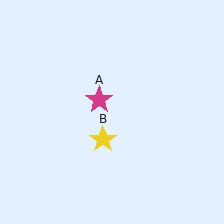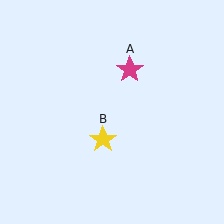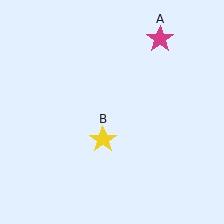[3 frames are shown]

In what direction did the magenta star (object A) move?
The magenta star (object A) moved up and to the right.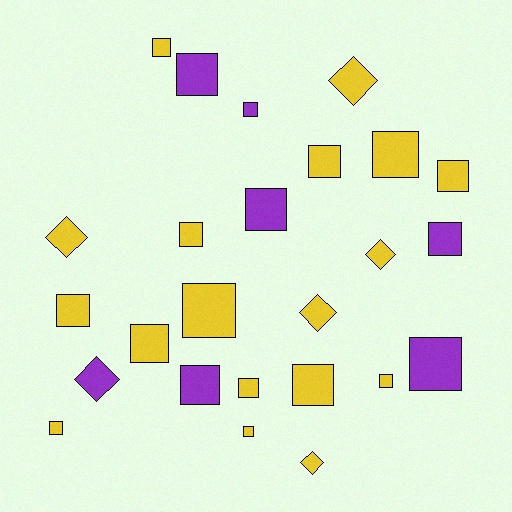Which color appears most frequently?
Yellow, with 18 objects.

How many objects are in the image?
There are 25 objects.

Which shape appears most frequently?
Square, with 19 objects.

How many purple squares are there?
There are 6 purple squares.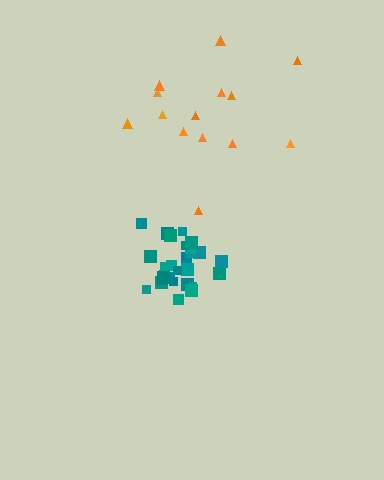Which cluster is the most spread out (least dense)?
Orange.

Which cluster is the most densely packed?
Teal.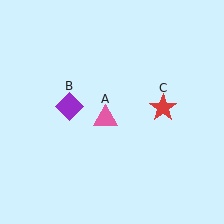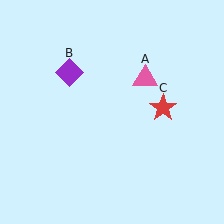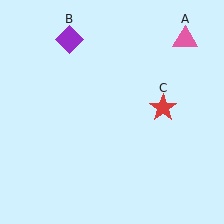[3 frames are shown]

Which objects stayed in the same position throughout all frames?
Red star (object C) remained stationary.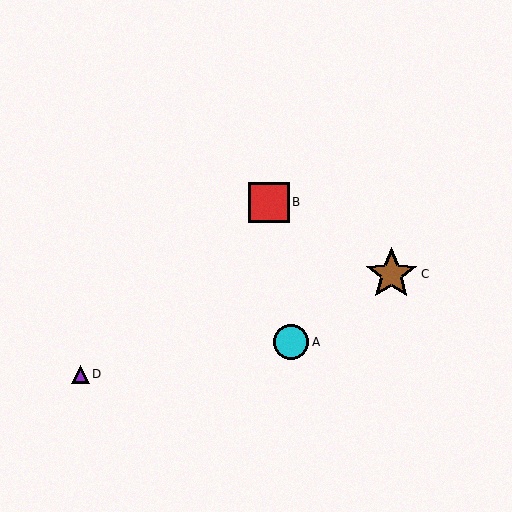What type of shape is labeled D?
Shape D is a purple triangle.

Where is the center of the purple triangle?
The center of the purple triangle is at (80, 374).